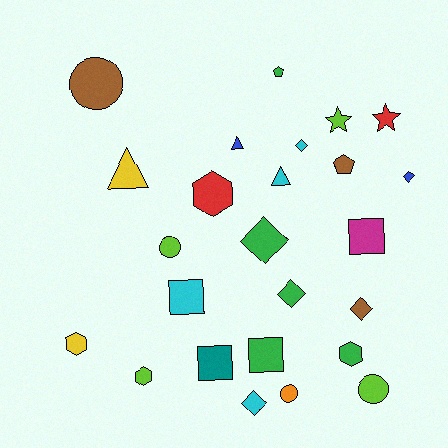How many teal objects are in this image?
There is 1 teal object.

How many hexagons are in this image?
There are 4 hexagons.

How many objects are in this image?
There are 25 objects.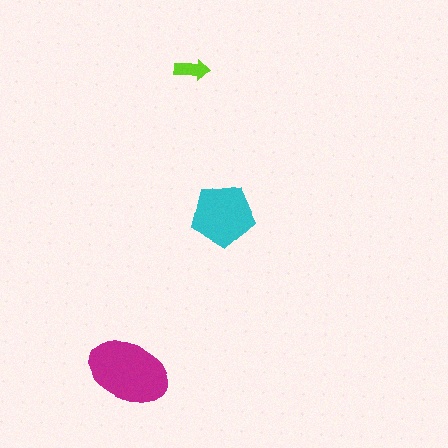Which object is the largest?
The magenta ellipse.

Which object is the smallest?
The lime arrow.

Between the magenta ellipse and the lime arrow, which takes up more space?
The magenta ellipse.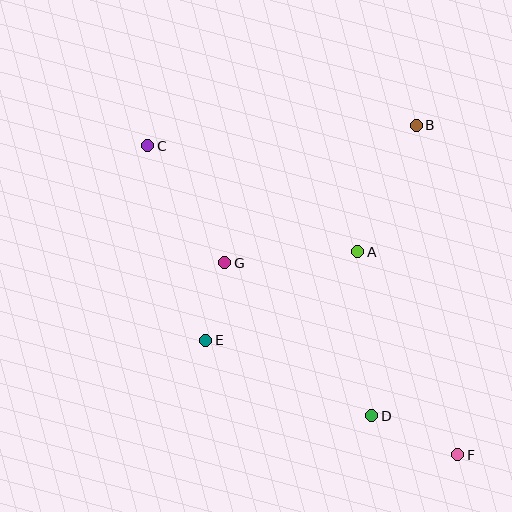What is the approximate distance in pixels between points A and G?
The distance between A and G is approximately 133 pixels.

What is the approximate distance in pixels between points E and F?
The distance between E and F is approximately 277 pixels.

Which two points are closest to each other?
Points E and G are closest to each other.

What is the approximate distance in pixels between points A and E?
The distance between A and E is approximately 176 pixels.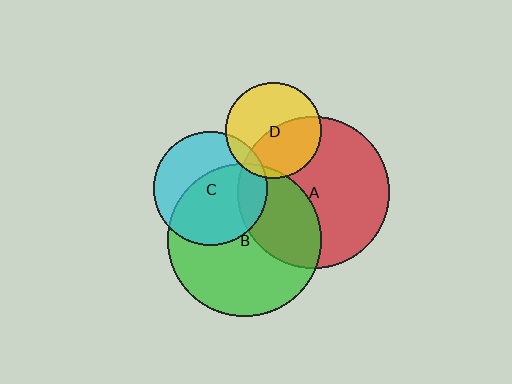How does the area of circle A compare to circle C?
Approximately 1.8 times.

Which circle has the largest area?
Circle B (green).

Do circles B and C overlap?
Yes.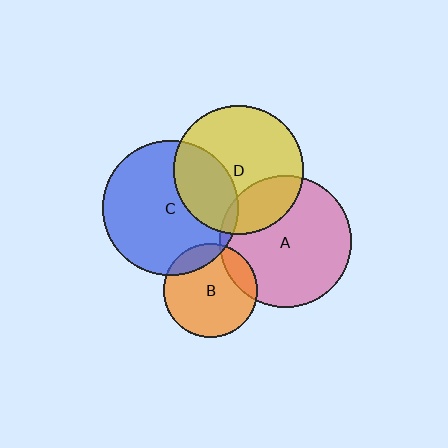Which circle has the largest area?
Circle C (blue).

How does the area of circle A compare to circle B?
Approximately 2.0 times.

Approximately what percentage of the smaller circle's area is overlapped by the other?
Approximately 25%.